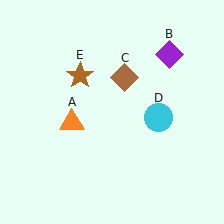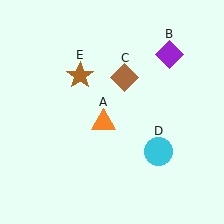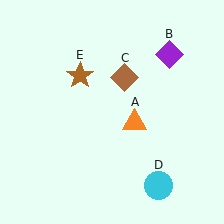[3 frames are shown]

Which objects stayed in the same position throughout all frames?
Purple diamond (object B) and brown diamond (object C) and brown star (object E) remained stationary.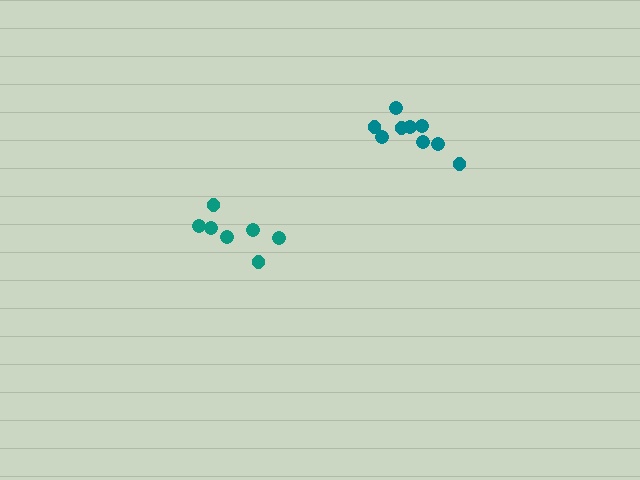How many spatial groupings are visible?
There are 2 spatial groupings.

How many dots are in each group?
Group 1: 9 dots, Group 2: 7 dots (16 total).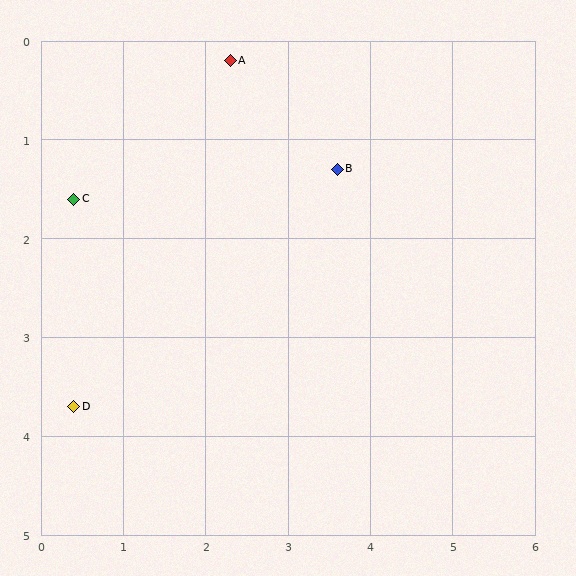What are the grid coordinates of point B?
Point B is at approximately (3.6, 1.3).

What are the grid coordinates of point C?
Point C is at approximately (0.4, 1.6).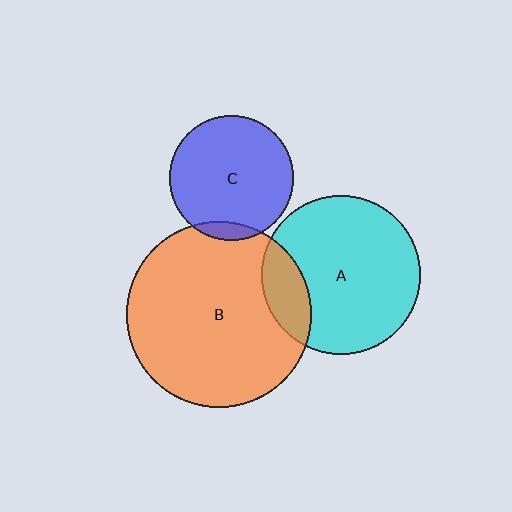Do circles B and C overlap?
Yes.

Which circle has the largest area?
Circle B (orange).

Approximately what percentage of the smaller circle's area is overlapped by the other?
Approximately 5%.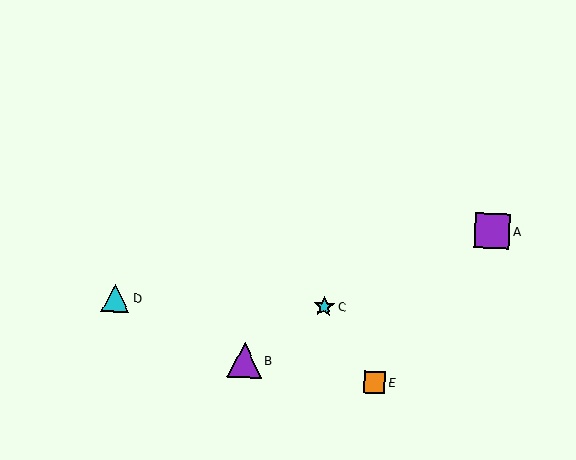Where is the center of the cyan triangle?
The center of the cyan triangle is at (116, 298).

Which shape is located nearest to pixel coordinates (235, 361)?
The purple triangle (labeled B) at (244, 360) is nearest to that location.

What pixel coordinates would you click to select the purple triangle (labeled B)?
Click at (244, 360) to select the purple triangle B.